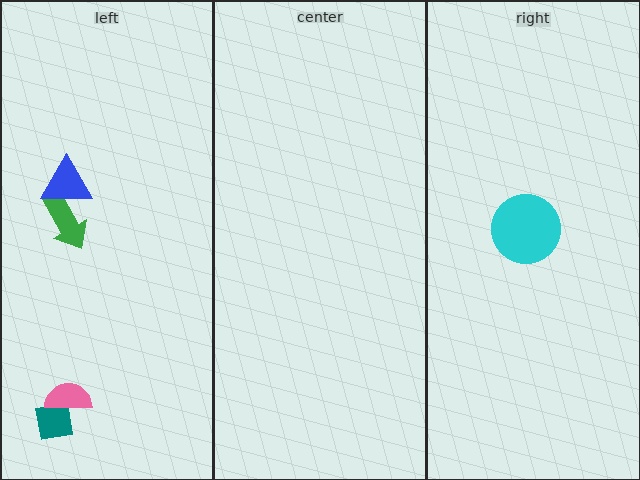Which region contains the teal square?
The left region.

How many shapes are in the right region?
1.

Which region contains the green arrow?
The left region.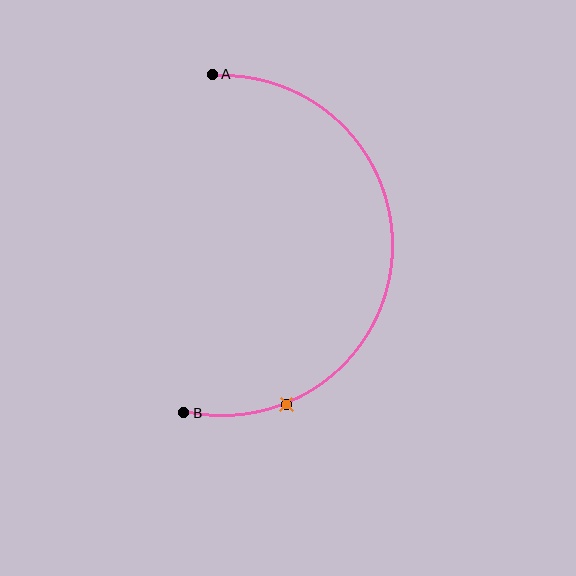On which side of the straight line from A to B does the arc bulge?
The arc bulges to the right of the straight line connecting A and B.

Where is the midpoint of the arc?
The arc midpoint is the point on the curve farthest from the straight line joining A and B. It sits to the right of that line.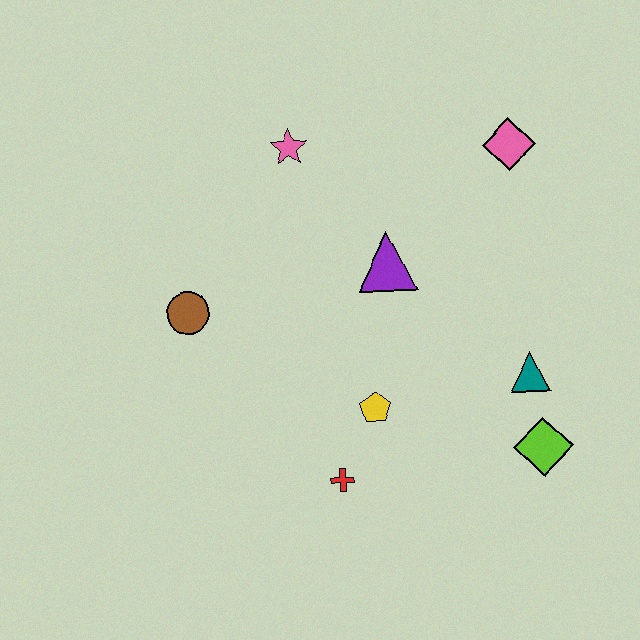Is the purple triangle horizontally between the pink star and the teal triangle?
Yes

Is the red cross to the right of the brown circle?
Yes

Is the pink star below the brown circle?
No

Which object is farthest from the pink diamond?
The red cross is farthest from the pink diamond.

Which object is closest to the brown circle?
The pink star is closest to the brown circle.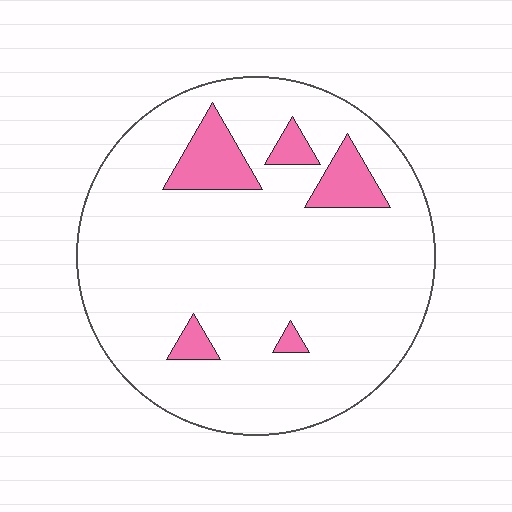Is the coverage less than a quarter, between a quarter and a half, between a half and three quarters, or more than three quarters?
Less than a quarter.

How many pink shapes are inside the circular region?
5.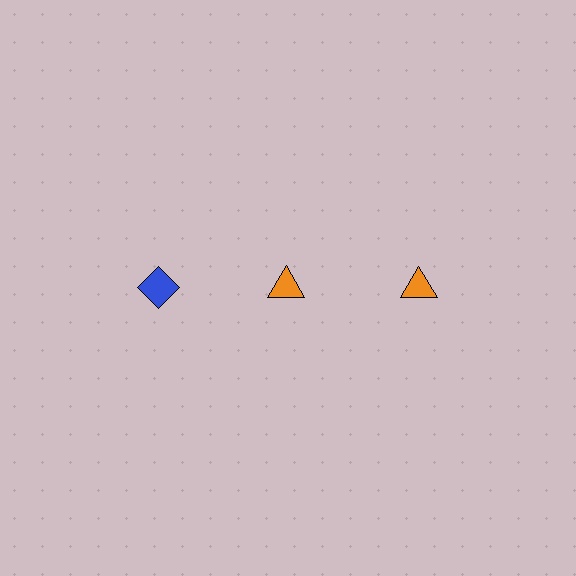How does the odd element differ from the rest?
It differs in both color (blue instead of orange) and shape (diamond instead of triangle).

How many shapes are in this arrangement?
There are 3 shapes arranged in a grid pattern.